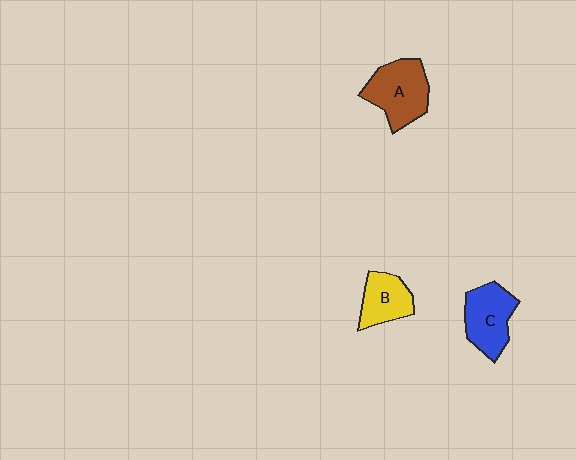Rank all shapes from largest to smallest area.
From largest to smallest: A (brown), C (blue), B (yellow).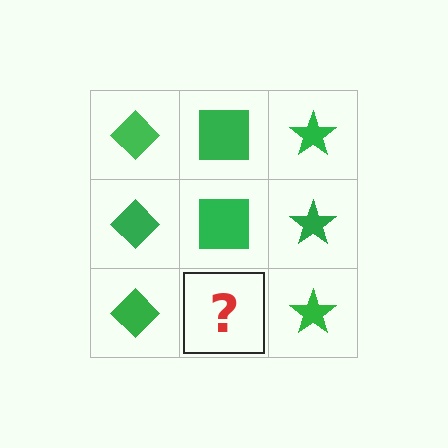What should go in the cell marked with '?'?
The missing cell should contain a green square.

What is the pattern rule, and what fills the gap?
The rule is that each column has a consistent shape. The gap should be filled with a green square.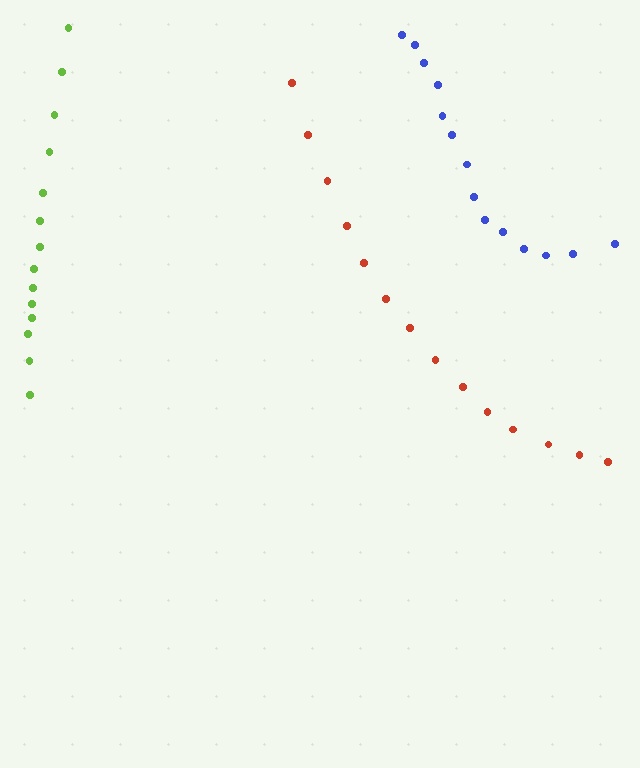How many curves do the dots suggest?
There are 3 distinct paths.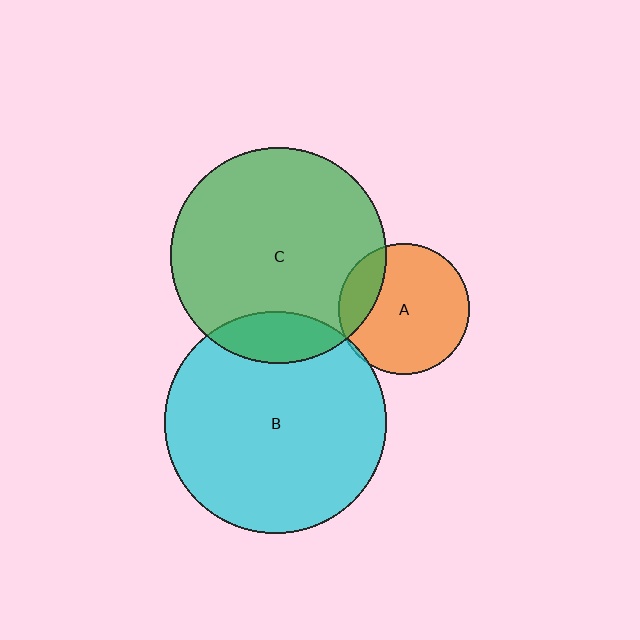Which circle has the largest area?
Circle B (cyan).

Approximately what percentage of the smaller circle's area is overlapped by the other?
Approximately 5%.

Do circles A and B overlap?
Yes.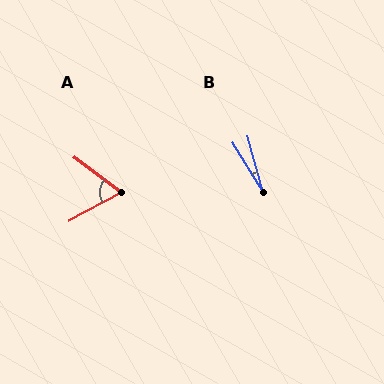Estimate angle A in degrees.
Approximately 65 degrees.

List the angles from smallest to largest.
B (16°), A (65°).